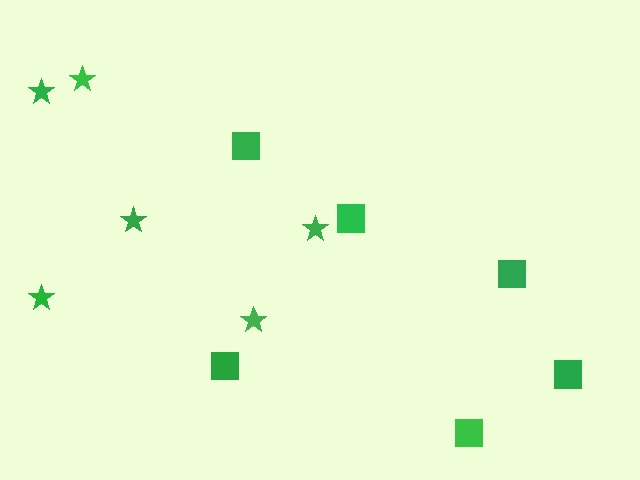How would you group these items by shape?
There are 2 groups: one group of squares (6) and one group of stars (6).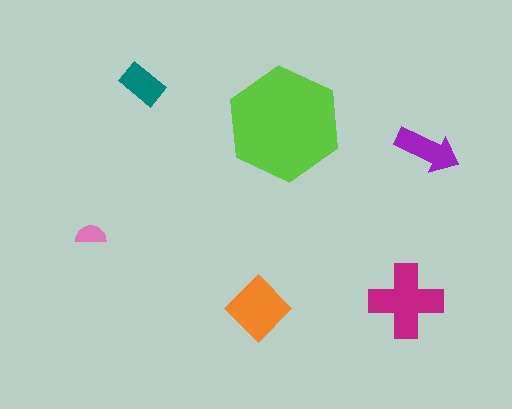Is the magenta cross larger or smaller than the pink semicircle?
Larger.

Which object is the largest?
The lime hexagon.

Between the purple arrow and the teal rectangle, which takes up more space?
The purple arrow.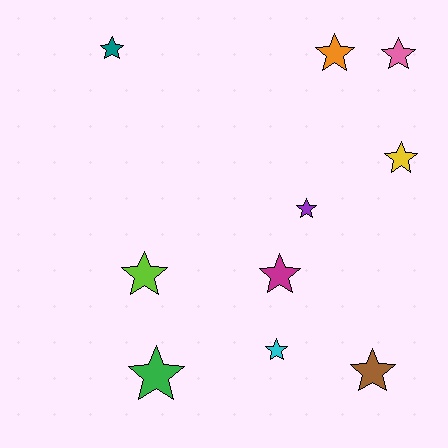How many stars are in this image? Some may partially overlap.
There are 10 stars.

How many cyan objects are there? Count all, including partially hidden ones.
There is 1 cyan object.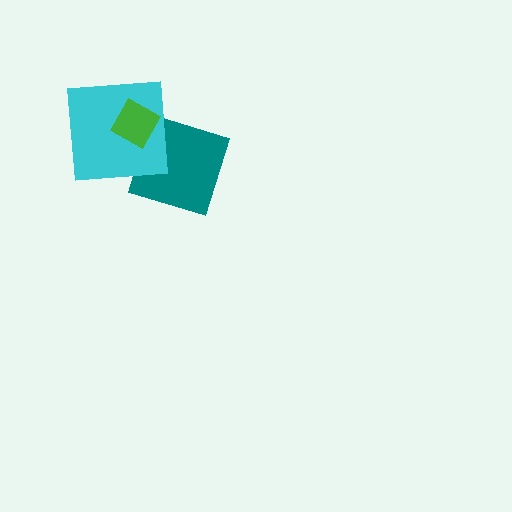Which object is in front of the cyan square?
The green diamond is in front of the cyan square.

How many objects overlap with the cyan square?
2 objects overlap with the cyan square.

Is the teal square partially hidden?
Yes, it is partially covered by another shape.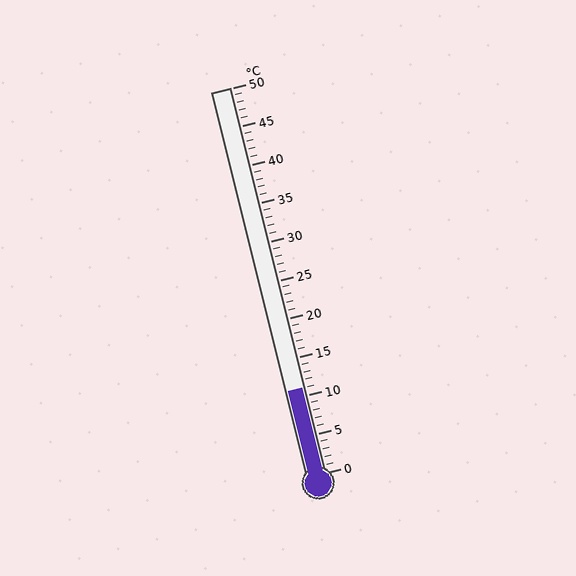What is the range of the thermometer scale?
The thermometer scale ranges from 0°C to 50°C.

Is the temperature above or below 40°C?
The temperature is below 40°C.